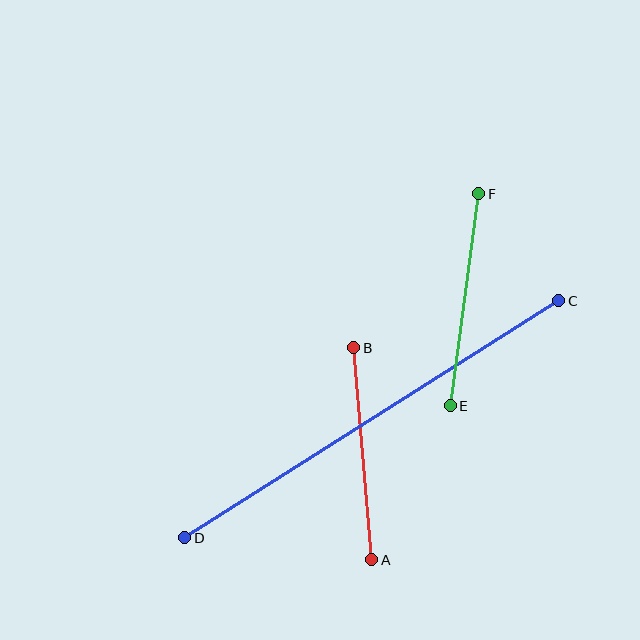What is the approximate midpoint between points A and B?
The midpoint is at approximately (363, 454) pixels.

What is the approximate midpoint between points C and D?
The midpoint is at approximately (372, 419) pixels.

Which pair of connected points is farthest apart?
Points C and D are farthest apart.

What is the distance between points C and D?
The distance is approximately 443 pixels.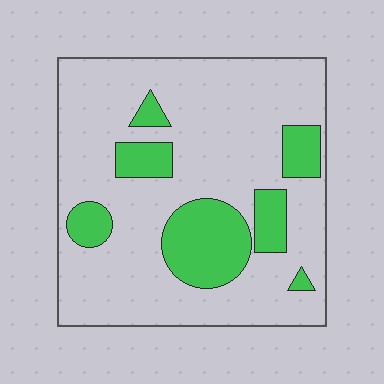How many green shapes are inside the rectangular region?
7.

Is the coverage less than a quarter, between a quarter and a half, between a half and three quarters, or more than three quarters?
Less than a quarter.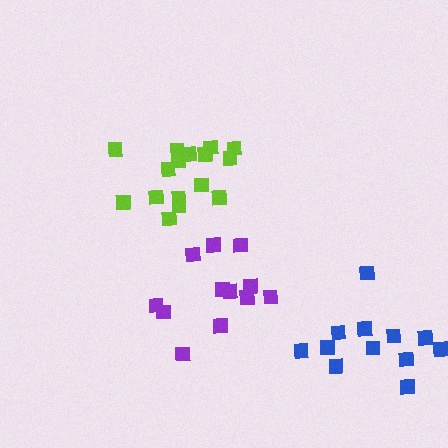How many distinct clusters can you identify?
There are 3 distinct clusters.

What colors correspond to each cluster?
The clusters are colored: lime, blue, purple.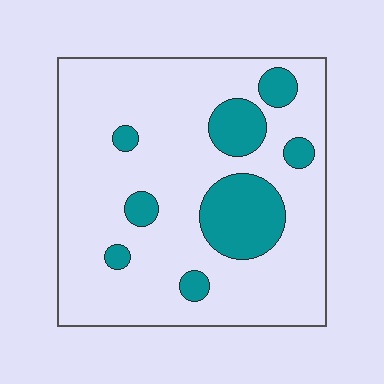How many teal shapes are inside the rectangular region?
8.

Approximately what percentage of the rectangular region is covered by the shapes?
Approximately 20%.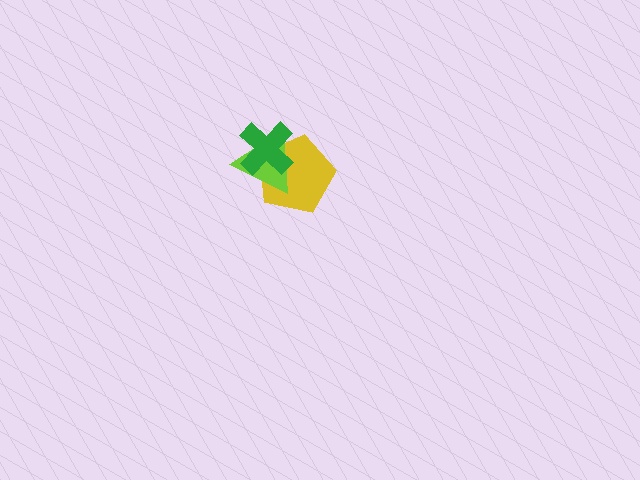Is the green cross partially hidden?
No, no other shape covers it.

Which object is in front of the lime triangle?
The green cross is in front of the lime triangle.